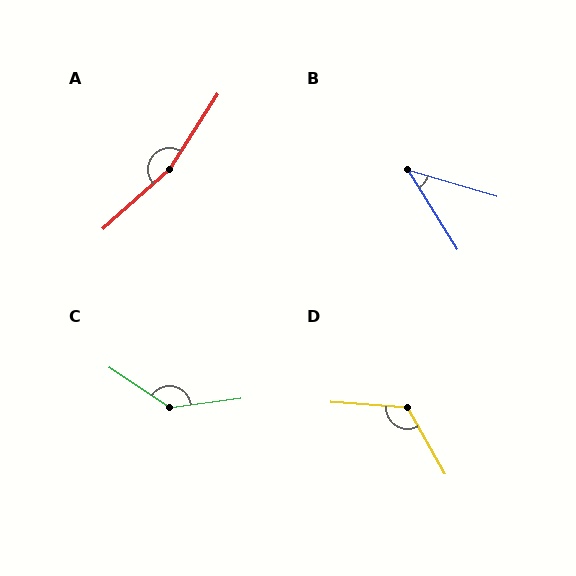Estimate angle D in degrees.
Approximately 124 degrees.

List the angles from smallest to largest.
B (41°), D (124°), C (139°), A (165°).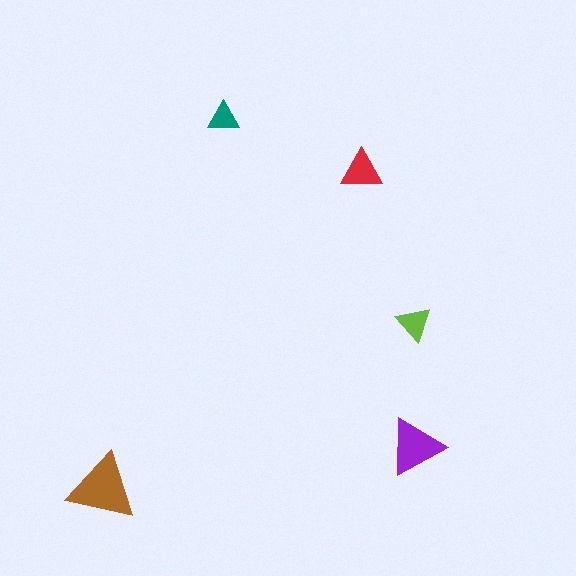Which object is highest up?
The teal triangle is topmost.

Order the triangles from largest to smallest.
the brown one, the purple one, the red one, the lime one, the teal one.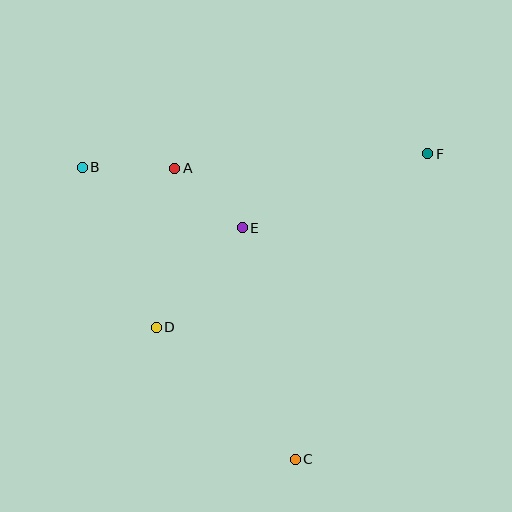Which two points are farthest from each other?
Points B and C are farthest from each other.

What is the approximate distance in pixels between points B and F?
The distance between B and F is approximately 345 pixels.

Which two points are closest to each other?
Points A and E are closest to each other.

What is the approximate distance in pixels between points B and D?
The distance between B and D is approximately 176 pixels.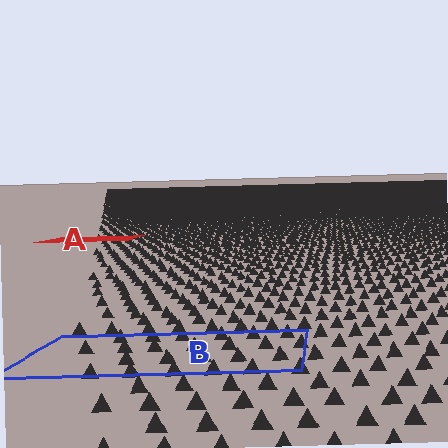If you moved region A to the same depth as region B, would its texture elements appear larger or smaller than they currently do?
They would appear larger. At a closer depth, the same texture elements are projected at a bigger on-screen size.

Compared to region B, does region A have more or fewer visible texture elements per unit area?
Region A has more texture elements per unit area — they are packed more densely because it is farther away.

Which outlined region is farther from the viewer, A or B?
Region A is farther from the viewer — the texture elements inside it appear smaller and more densely packed.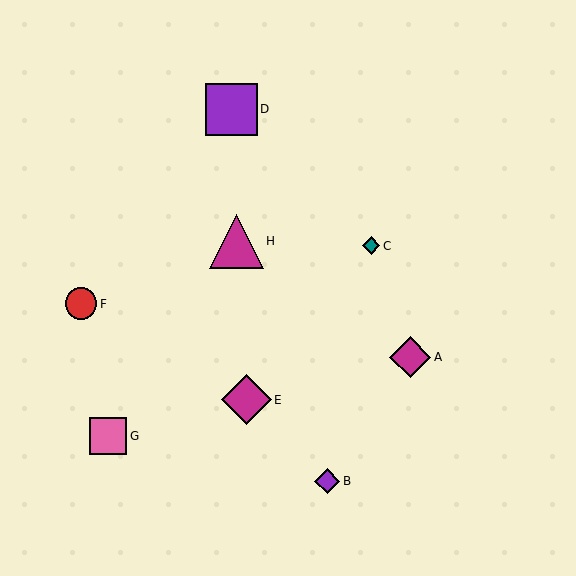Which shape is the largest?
The magenta triangle (labeled H) is the largest.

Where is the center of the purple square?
The center of the purple square is at (231, 109).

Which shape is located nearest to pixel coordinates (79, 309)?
The red circle (labeled F) at (81, 304) is nearest to that location.